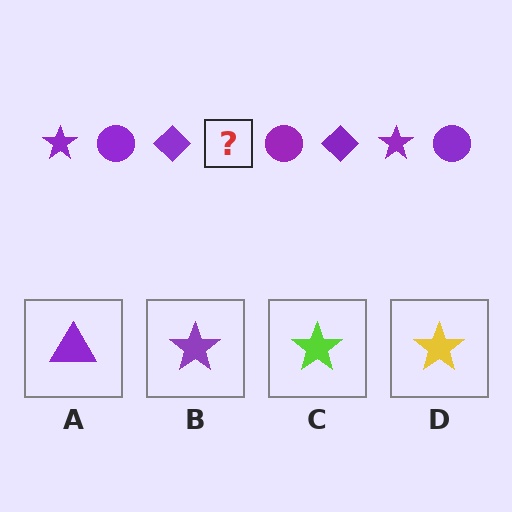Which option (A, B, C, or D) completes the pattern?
B.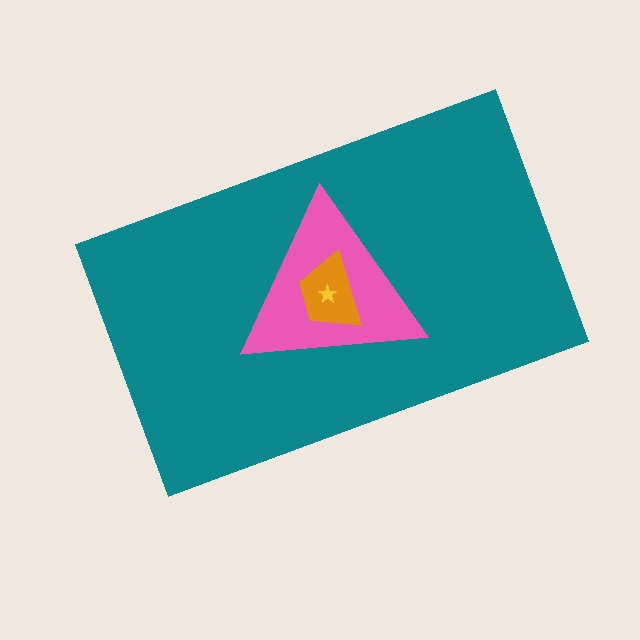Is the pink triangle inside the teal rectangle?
Yes.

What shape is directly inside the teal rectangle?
The pink triangle.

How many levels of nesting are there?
4.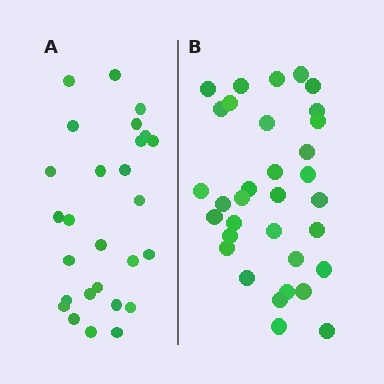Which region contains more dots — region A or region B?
Region B (the right region) has more dots.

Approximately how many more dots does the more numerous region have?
Region B has about 6 more dots than region A.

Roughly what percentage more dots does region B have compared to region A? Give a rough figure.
About 20% more.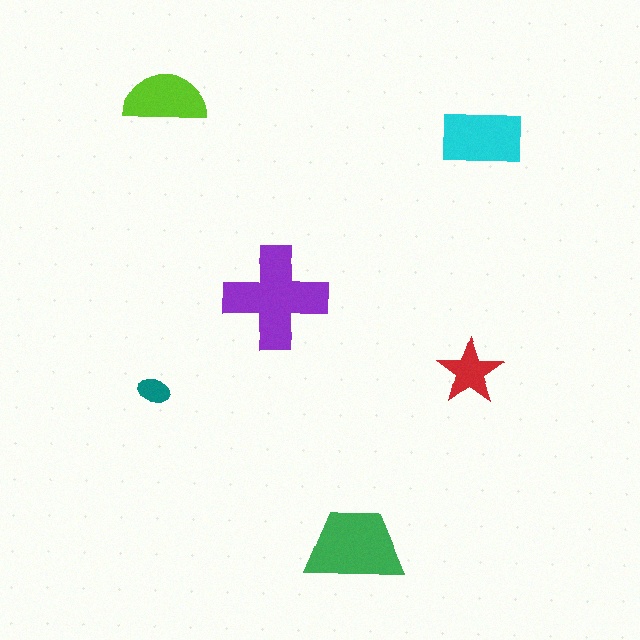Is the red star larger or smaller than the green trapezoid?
Smaller.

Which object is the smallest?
The teal ellipse.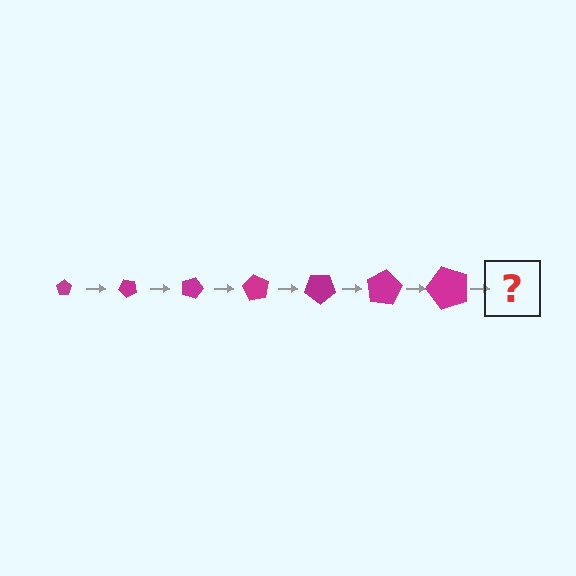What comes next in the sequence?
The next element should be a pentagon, larger than the previous one and rotated 315 degrees from the start.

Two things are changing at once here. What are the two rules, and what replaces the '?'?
The two rules are that the pentagon grows larger each step and it rotates 45 degrees each step. The '?' should be a pentagon, larger than the previous one and rotated 315 degrees from the start.